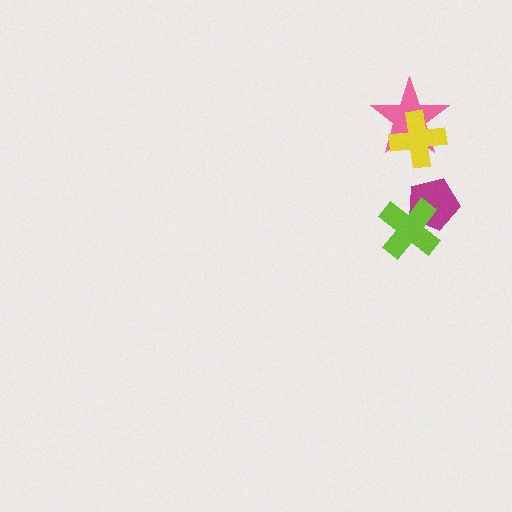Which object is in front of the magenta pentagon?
The lime cross is in front of the magenta pentagon.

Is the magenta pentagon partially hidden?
Yes, it is partially covered by another shape.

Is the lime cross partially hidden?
No, no other shape covers it.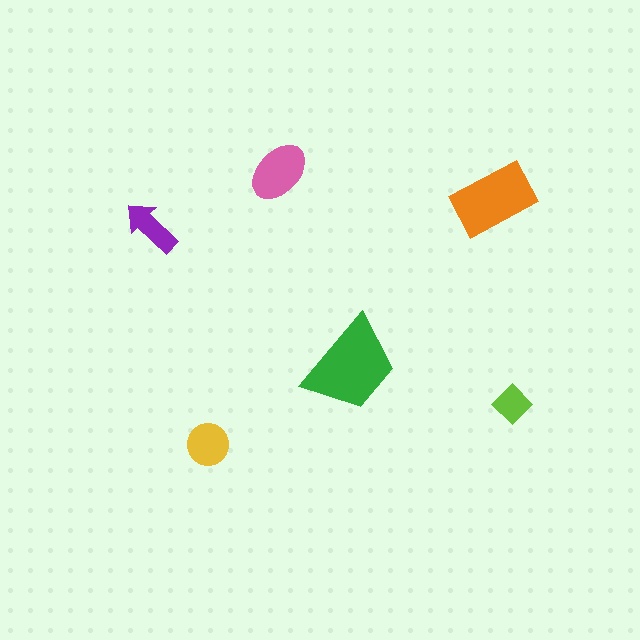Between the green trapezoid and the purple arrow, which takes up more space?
The green trapezoid.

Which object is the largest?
The green trapezoid.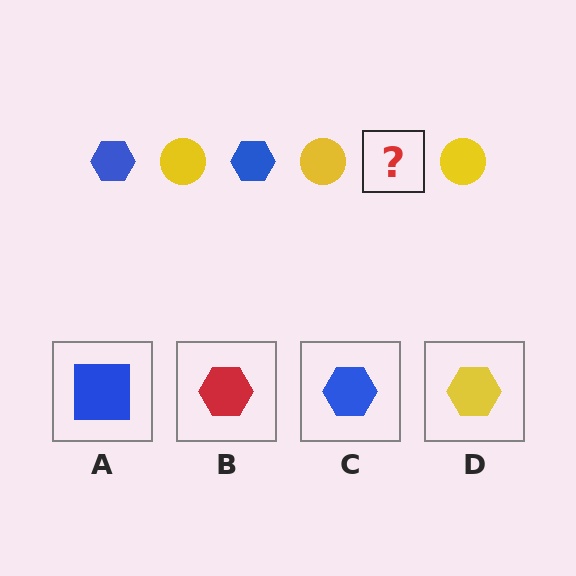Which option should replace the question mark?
Option C.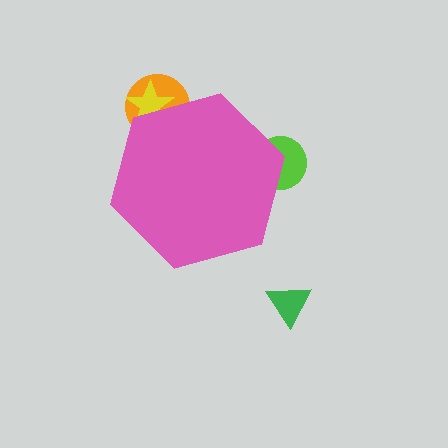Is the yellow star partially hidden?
Yes, the yellow star is partially hidden behind the pink hexagon.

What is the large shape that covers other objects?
A pink hexagon.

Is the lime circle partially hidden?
Yes, the lime circle is partially hidden behind the pink hexagon.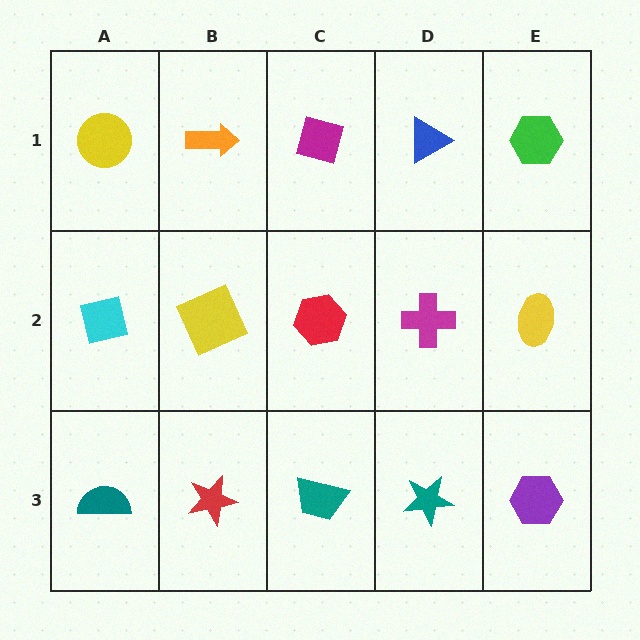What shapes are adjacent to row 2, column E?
A green hexagon (row 1, column E), a purple hexagon (row 3, column E), a magenta cross (row 2, column D).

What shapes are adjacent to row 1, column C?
A red hexagon (row 2, column C), an orange arrow (row 1, column B), a blue triangle (row 1, column D).